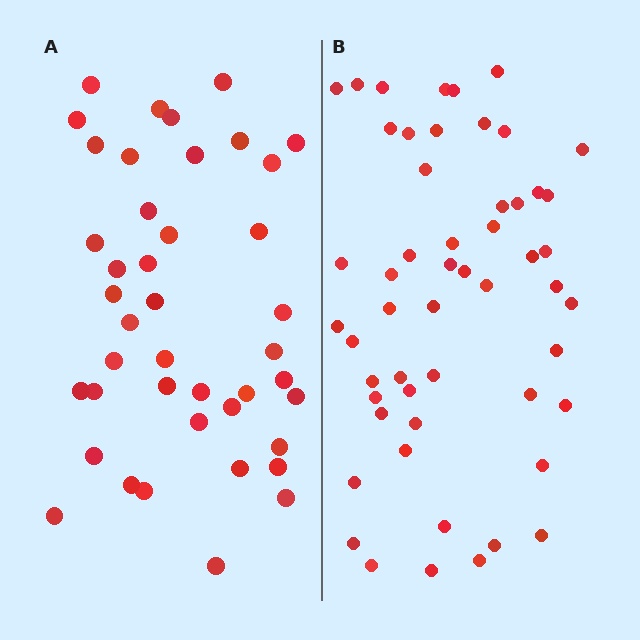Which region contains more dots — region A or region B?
Region B (the right region) has more dots.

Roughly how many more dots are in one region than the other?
Region B has roughly 12 or so more dots than region A.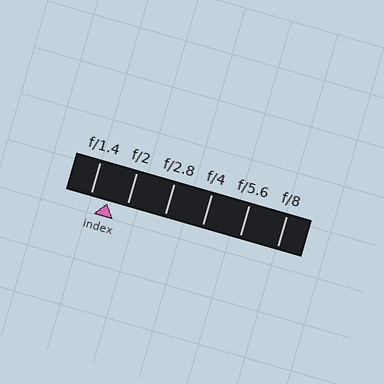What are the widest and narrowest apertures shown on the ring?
The widest aperture shown is f/1.4 and the narrowest is f/8.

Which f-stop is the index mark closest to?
The index mark is closest to f/1.4.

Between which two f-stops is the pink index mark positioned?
The index mark is between f/1.4 and f/2.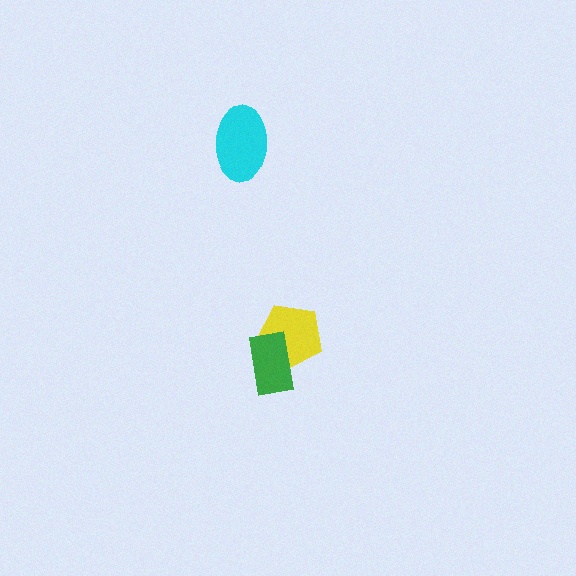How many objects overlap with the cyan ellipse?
0 objects overlap with the cyan ellipse.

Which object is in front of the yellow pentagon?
The green rectangle is in front of the yellow pentagon.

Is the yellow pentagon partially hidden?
Yes, it is partially covered by another shape.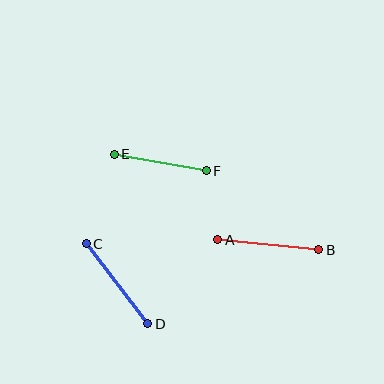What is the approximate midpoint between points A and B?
The midpoint is at approximately (268, 245) pixels.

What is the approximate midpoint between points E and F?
The midpoint is at approximately (160, 163) pixels.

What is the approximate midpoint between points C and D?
The midpoint is at approximately (117, 284) pixels.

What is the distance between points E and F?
The distance is approximately 93 pixels.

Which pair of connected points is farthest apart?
Points A and B are farthest apart.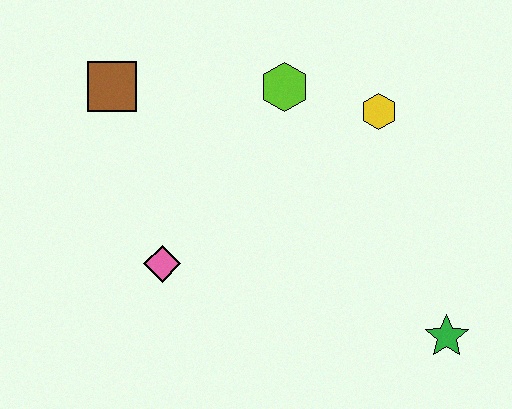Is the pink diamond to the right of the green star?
No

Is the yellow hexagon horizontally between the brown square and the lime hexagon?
No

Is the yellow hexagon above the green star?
Yes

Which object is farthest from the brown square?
The green star is farthest from the brown square.